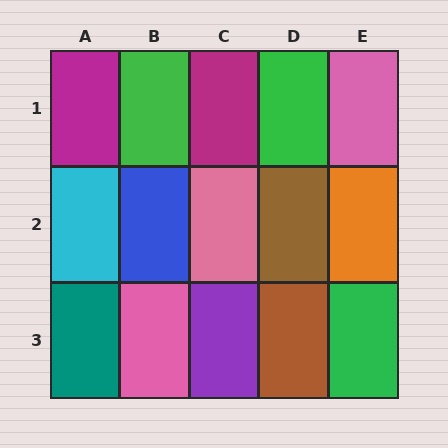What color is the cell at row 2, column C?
Pink.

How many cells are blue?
1 cell is blue.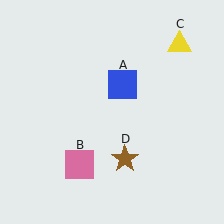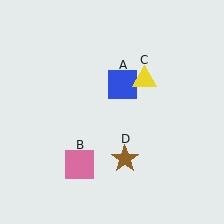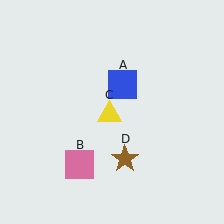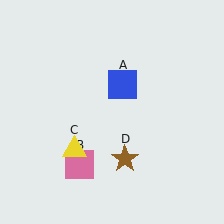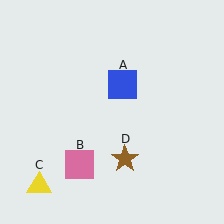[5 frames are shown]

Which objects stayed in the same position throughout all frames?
Blue square (object A) and pink square (object B) and brown star (object D) remained stationary.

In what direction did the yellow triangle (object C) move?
The yellow triangle (object C) moved down and to the left.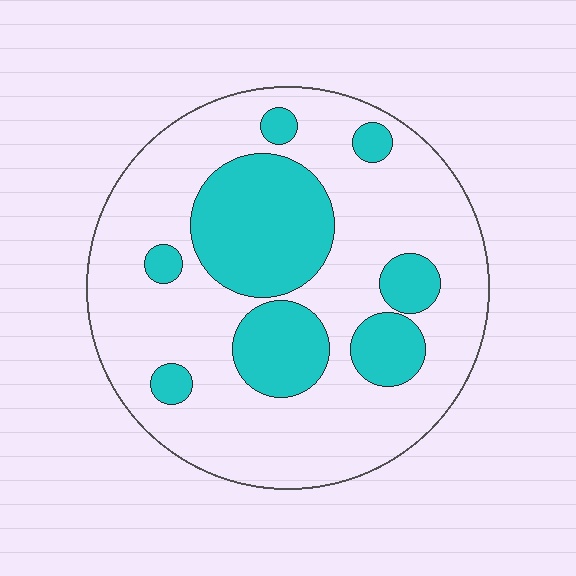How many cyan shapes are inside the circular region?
8.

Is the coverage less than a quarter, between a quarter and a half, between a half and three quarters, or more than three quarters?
Between a quarter and a half.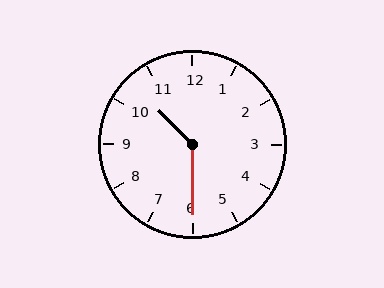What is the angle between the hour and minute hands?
Approximately 135 degrees.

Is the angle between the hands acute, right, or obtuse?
It is obtuse.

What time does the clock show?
10:30.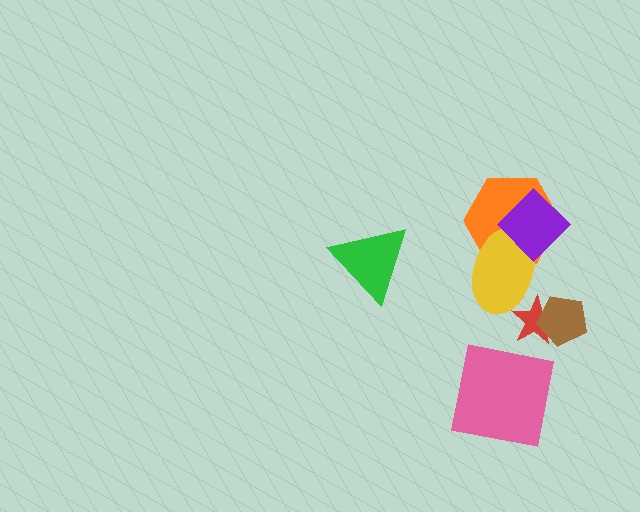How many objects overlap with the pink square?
0 objects overlap with the pink square.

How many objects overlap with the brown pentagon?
1 object overlaps with the brown pentagon.